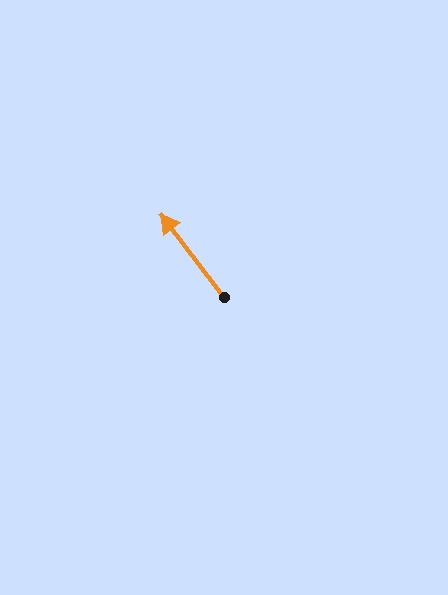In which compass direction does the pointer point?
Northwest.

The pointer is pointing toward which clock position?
Roughly 11 o'clock.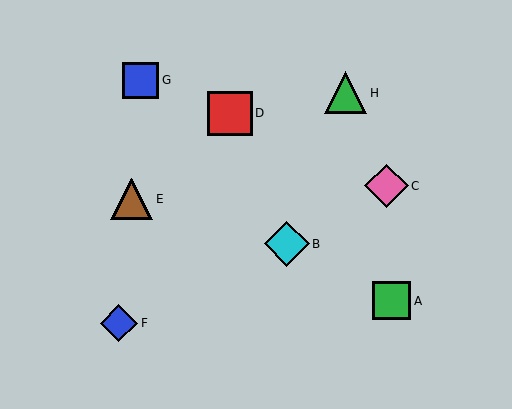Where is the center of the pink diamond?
The center of the pink diamond is at (386, 186).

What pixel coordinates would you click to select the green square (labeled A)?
Click at (392, 301) to select the green square A.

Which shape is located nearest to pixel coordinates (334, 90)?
The green triangle (labeled H) at (346, 93) is nearest to that location.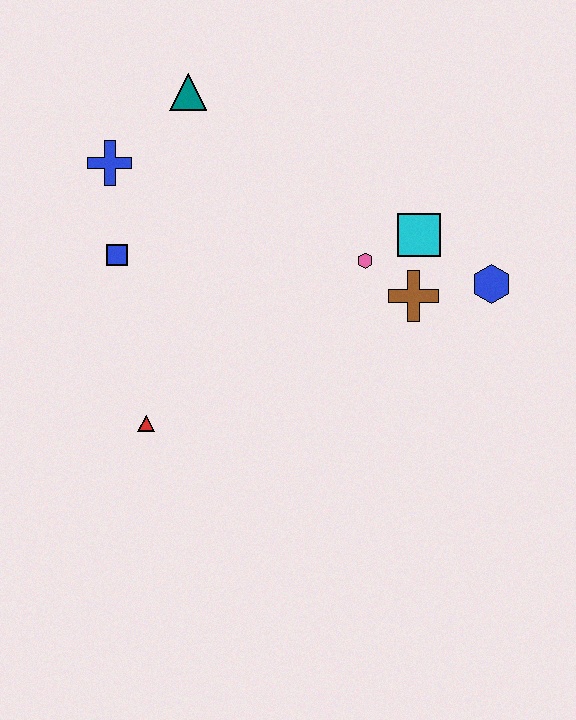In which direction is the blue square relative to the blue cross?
The blue square is below the blue cross.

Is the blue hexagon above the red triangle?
Yes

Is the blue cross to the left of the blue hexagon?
Yes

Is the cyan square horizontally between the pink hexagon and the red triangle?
No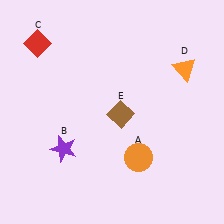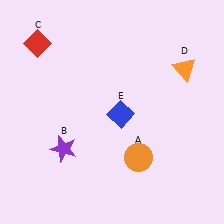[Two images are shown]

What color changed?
The diamond (E) changed from brown in Image 1 to blue in Image 2.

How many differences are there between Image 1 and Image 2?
There is 1 difference between the two images.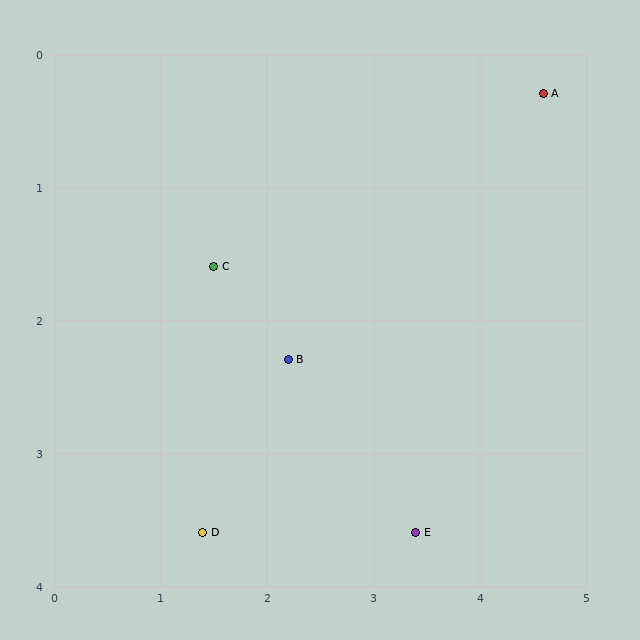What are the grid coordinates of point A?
Point A is at approximately (4.6, 0.3).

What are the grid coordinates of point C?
Point C is at approximately (1.5, 1.6).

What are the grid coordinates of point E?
Point E is at approximately (3.4, 3.6).